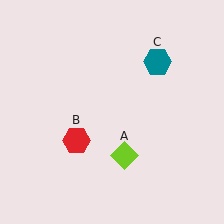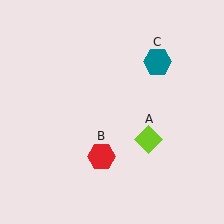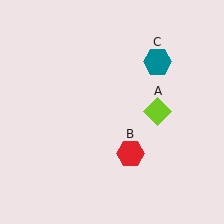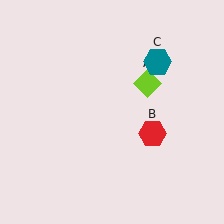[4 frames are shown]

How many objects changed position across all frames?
2 objects changed position: lime diamond (object A), red hexagon (object B).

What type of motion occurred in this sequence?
The lime diamond (object A), red hexagon (object B) rotated counterclockwise around the center of the scene.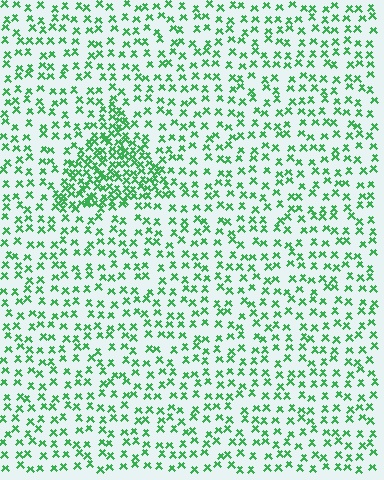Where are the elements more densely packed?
The elements are more densely packed inside the triangle boundary.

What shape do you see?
I see a triangle.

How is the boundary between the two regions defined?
The boundary is defined by a change in element density (approximately 2.4x ratio). All elements are the same color, size, and shape.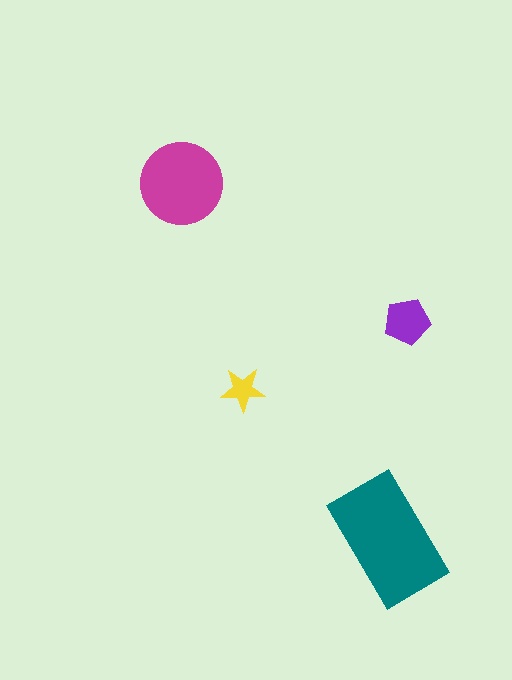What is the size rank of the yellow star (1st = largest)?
4th.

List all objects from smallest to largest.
The yellow star, the purple pentagon, the magenta circle, the teal rectangle.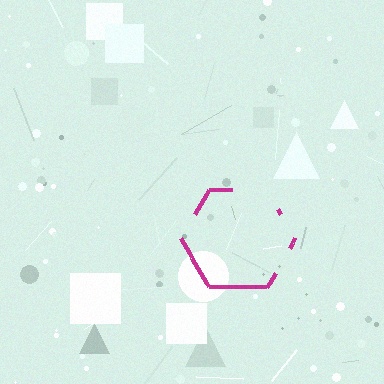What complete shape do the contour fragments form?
The contour fragments form a hexagon.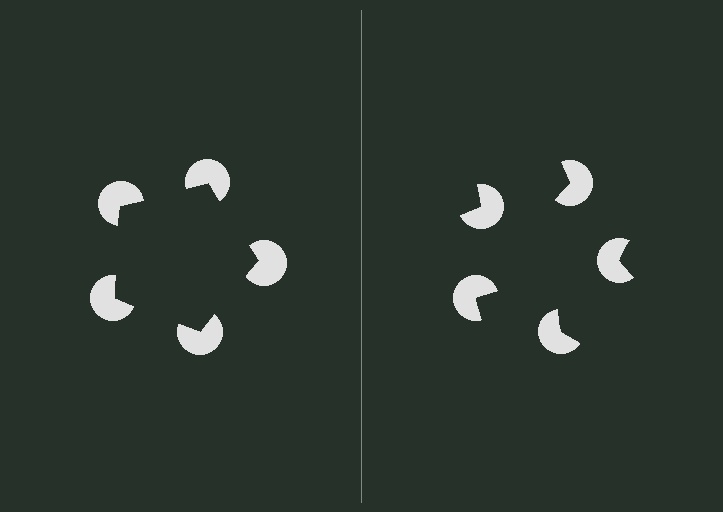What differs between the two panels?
The pac-man discs are positioned identically on both sides; only the wedge orientations differ. On the left they align to a pentagon; on the right they are misaligned.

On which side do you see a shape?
An illusory pentagon appears on the left side. On the right side the wedge cuts are rotated, so no coherent shape forms.